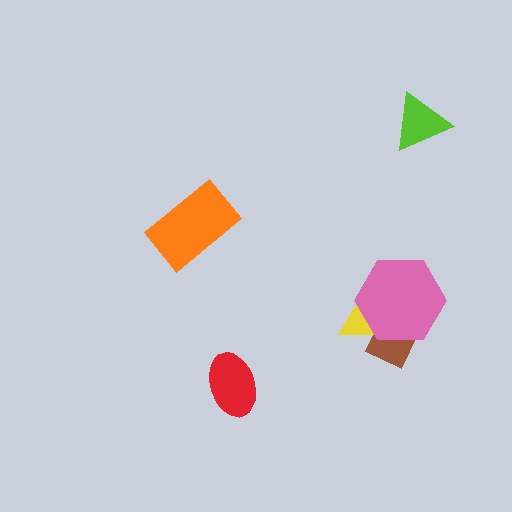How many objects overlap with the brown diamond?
2 objects overlap with the brown diamond.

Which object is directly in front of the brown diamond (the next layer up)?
The yellow triangle is directly in front of the brown diamond.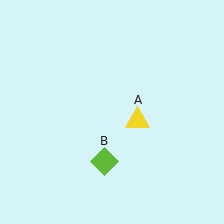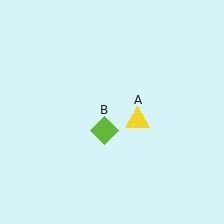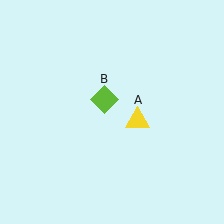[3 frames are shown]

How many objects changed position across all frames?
1 object changed position: lime diamond (object B).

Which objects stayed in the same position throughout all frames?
Yellow triangle (object A) remained stationary.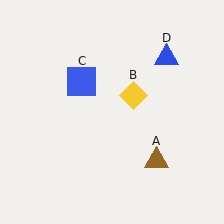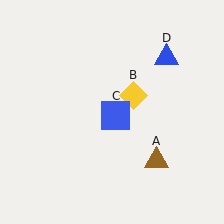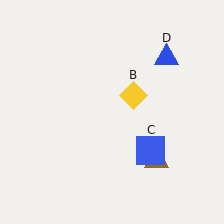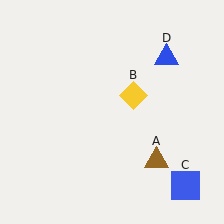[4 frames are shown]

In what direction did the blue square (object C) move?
The blue square (object C) moved down and to the right.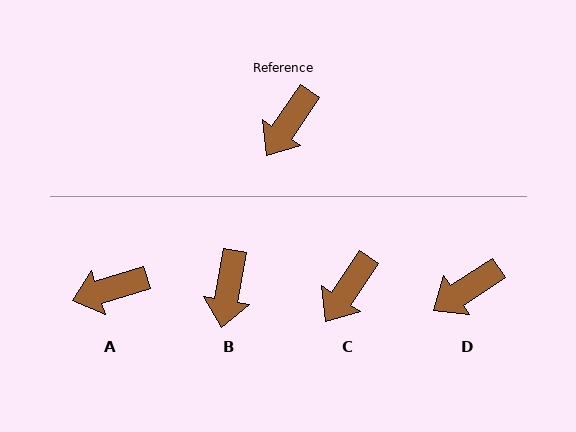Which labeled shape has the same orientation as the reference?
C.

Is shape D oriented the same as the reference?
No, it is off by about 23 degrees.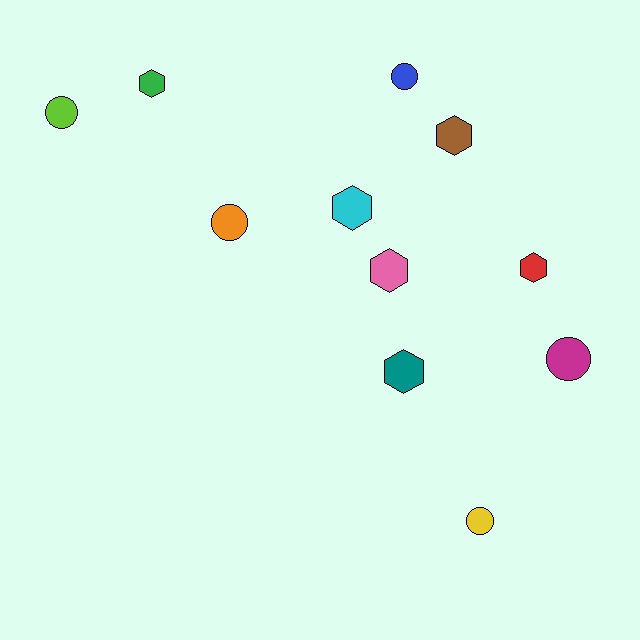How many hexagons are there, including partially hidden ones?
There are 6 hexagons.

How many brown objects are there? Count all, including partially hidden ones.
There is 1 brown object.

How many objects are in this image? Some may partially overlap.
There are 11 objects.